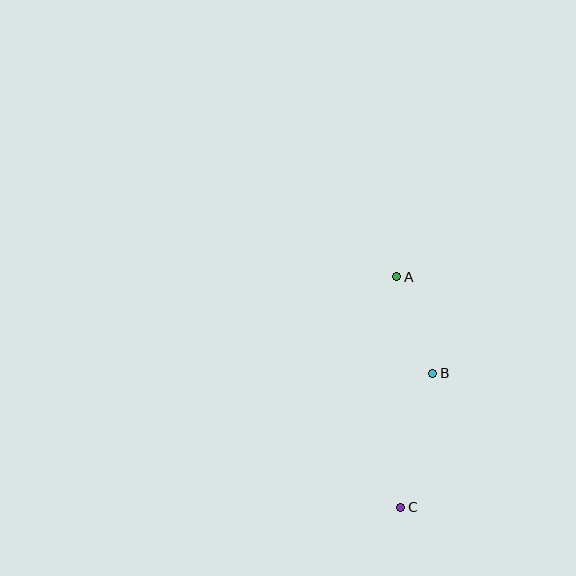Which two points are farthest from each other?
Points A and C are farthest from each other.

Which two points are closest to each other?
Points A and B are closest to each other.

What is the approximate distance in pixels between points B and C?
The distance between B and C is approximately 138 pixels.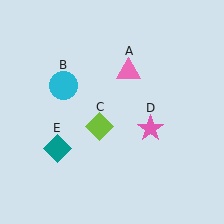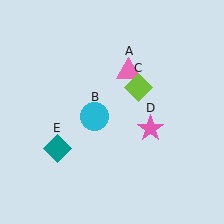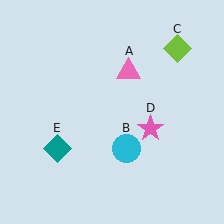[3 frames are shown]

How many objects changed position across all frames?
2 objects changed position: cyan circle (object B), lime diamond (object C).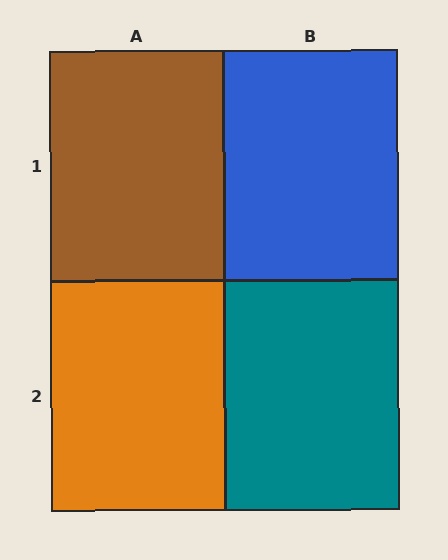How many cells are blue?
1 cell is blue.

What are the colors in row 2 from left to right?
Orange, teal.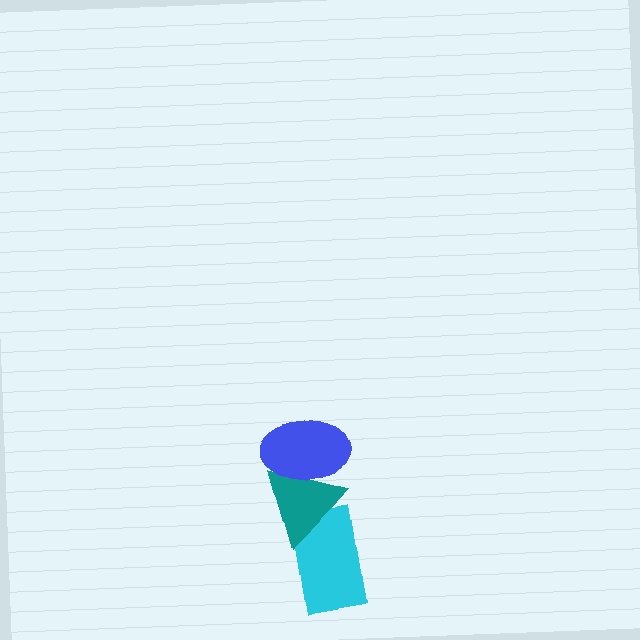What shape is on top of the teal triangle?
The blue ellipse is on top of the teal triangle.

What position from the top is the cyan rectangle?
The cyan rectangle is 3rd from the top.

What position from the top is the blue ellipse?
The blue ellipse is 1st from the top.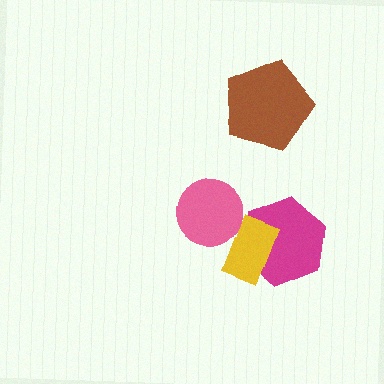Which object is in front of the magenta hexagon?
The yellow rectangle is in front of the magenta hexagon.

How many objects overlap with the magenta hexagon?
1 object overlaps with the magenta hexagon.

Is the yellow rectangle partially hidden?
Yes, it is partially covered by another shape.